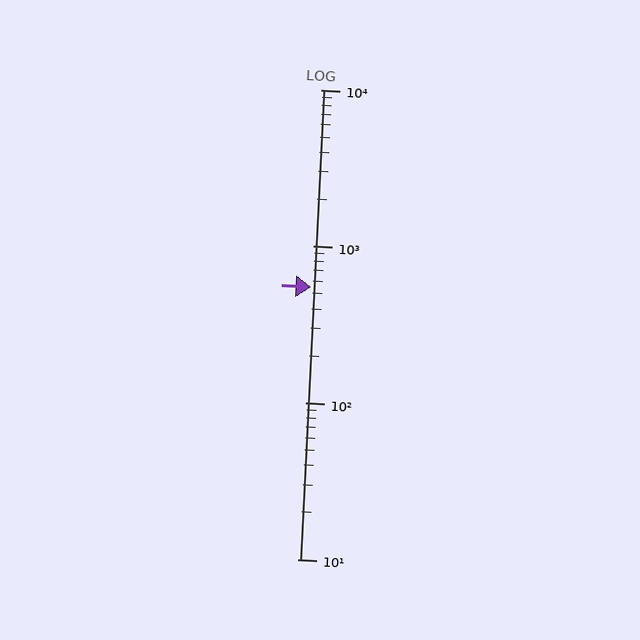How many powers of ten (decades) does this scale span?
The scale spans 3 decades, from 10 to 10000.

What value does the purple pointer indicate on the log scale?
The pointer indicates approximately 550.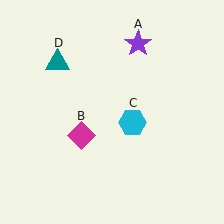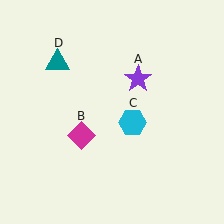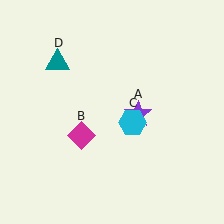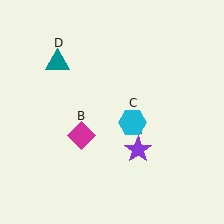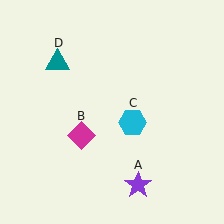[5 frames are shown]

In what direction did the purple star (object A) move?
The purple star (object A) moved down.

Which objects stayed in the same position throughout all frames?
Magenta diamond (object B) and cyan hexagon (object C) and teal triangle (object D) remained stationary.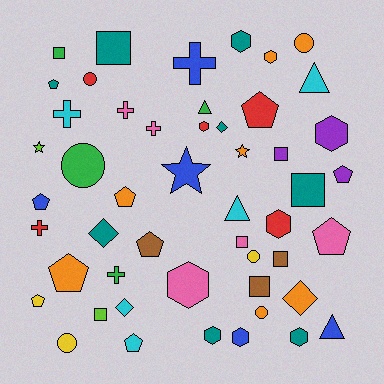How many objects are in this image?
There are 50 objects.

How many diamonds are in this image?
There are 4 diamonds.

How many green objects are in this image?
There are 4 green objects.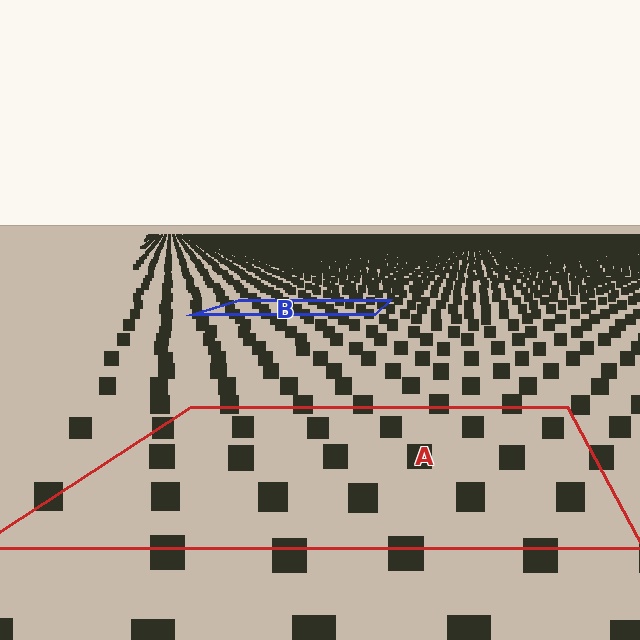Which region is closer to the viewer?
Region A is closer. The texture elements there are larger and more spread out.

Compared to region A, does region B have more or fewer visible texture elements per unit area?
Region B has more texture elements per unit area — they are packed more densely because it is farther away.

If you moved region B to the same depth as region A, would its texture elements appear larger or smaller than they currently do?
They would appear larger. At a closer depth, the same texture elements are projected at a bigger on-screen size.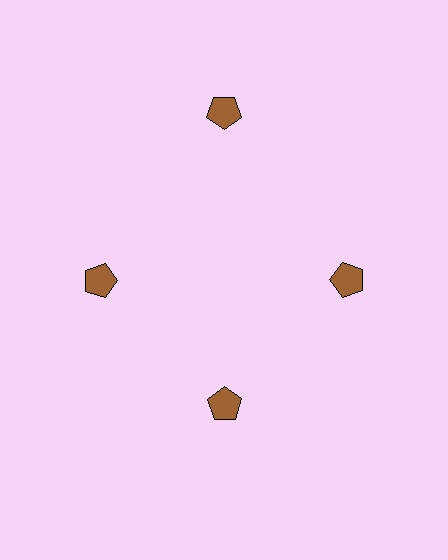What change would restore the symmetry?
The symmetry would be restored by moving it inward, back onto the ring so that all 4 pentagons sit at equal angles and equal distance from the center.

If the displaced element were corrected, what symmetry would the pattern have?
It would have 4-fold rotational symmetry — the pattern would map onto itself every 90 degrees.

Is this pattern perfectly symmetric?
No. The 4 brown pentagons are arranged in a ring, but one element near the 12 o'clock position is pushed outward from the center, breaking the 4-fold rotational symmetry.